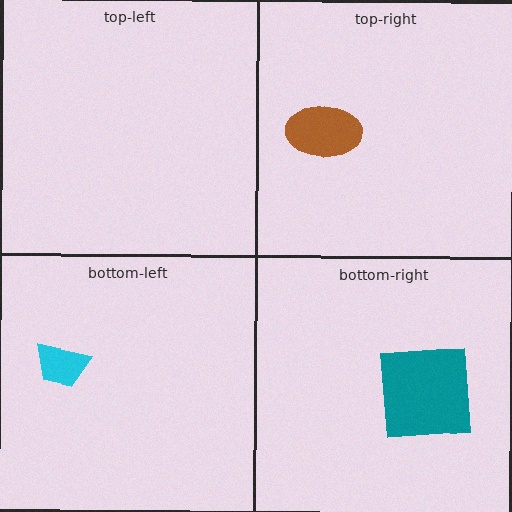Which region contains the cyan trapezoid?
The bottom-left region.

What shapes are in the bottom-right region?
The teal square.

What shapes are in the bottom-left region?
The cyan trapezoid.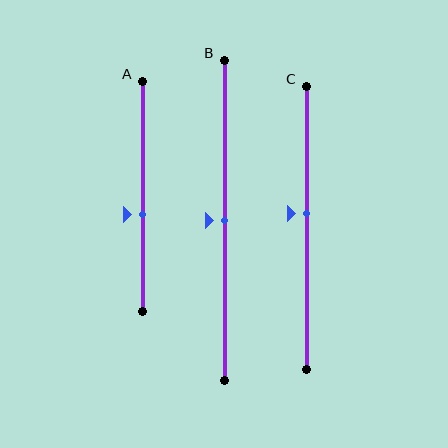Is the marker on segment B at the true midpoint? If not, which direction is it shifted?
Yes, the marker on segment B is at the true midpoint.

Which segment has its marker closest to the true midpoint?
Segment B has its marker closest to the true midpoint.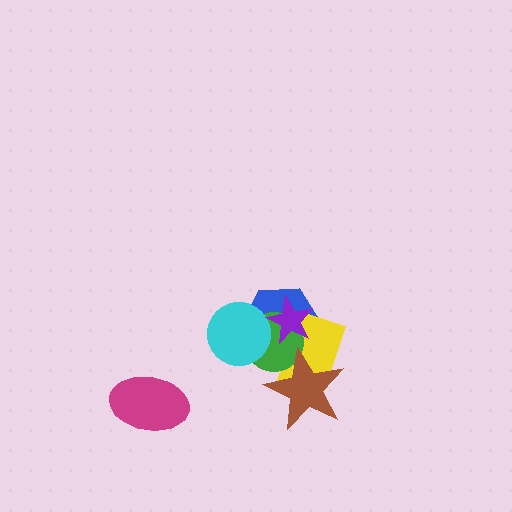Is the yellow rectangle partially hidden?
Yes, it is partially covered by another shape.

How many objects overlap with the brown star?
3 objects overlap with the brown star.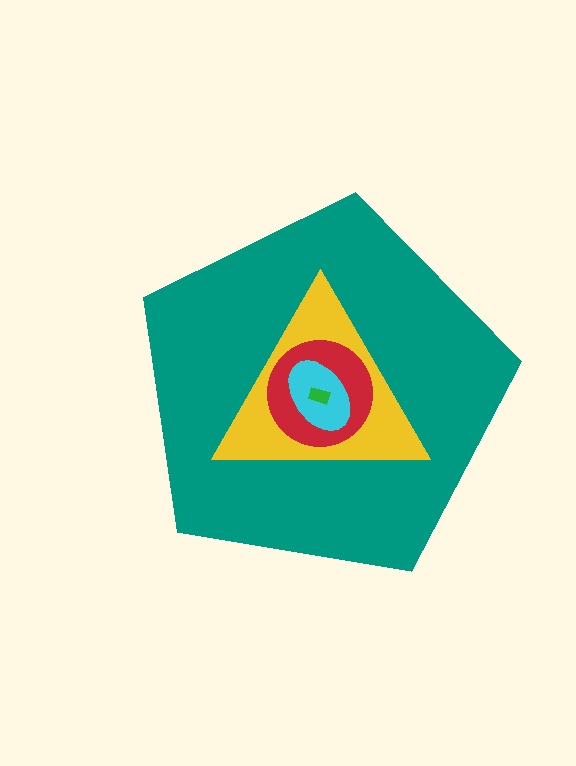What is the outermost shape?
The teal pentagon.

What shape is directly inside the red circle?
The cyan ellipse.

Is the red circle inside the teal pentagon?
Yes.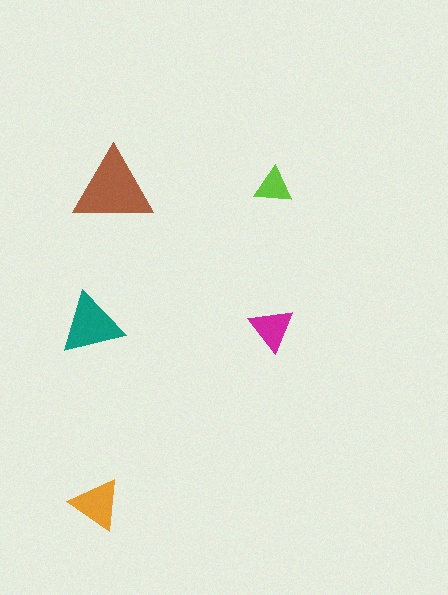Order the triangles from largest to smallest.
the brown one, the teal one, the orange one, the magenta one, the lime one.